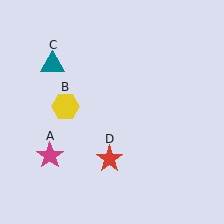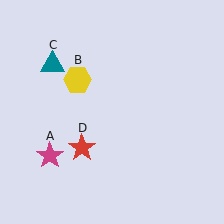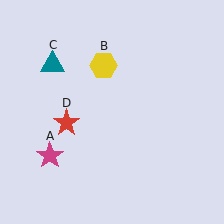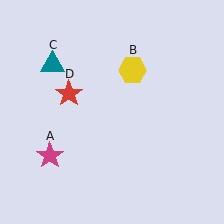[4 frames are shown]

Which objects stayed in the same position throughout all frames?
Magenta star (object A) and teal triangle (object C) remained stationary.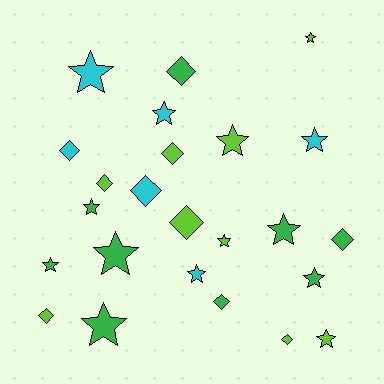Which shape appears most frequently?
Star, with 14 objects.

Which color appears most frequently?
Green, with 9 objects.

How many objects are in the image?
There are 24 objects.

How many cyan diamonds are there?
There are 2 cyan diamonds.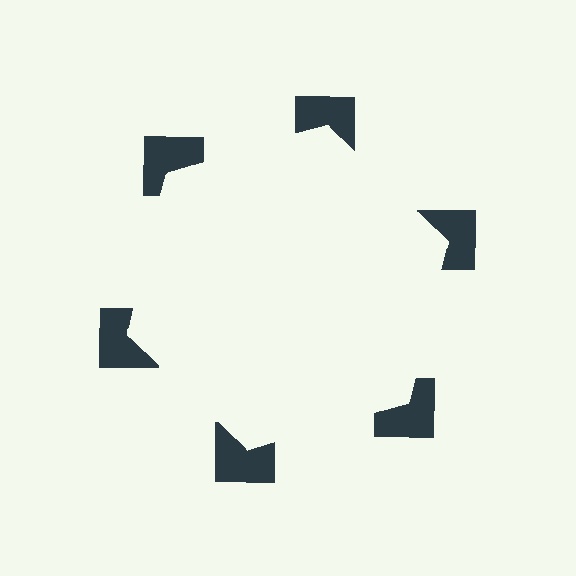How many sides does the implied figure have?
6 sides.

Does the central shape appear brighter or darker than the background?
It typically appears slightly brighter than the background, even though no actual brightness change is drawn.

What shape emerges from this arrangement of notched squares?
An illusory hexagon — its edges are inferred from the aligned wedge cuts in the notched squares, not physically drawn.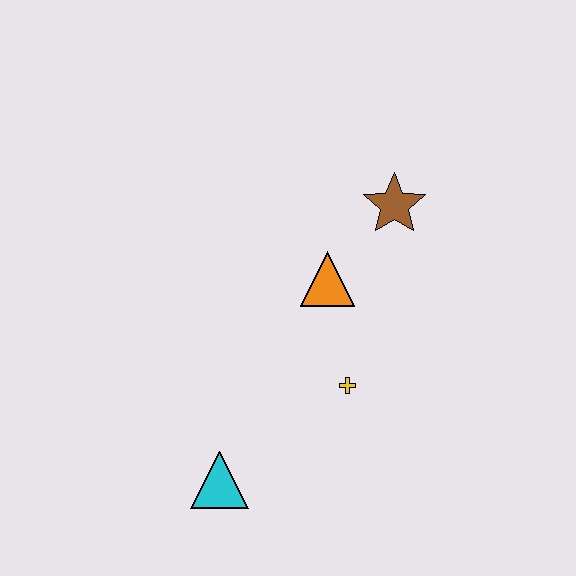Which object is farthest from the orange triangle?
The cyan triangle is farthest from the orange triangle.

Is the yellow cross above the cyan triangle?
Yes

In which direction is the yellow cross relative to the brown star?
The yellow cross is below the brown star.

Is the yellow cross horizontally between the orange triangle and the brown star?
Yes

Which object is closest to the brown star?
The orange triangle is closest to the brown star.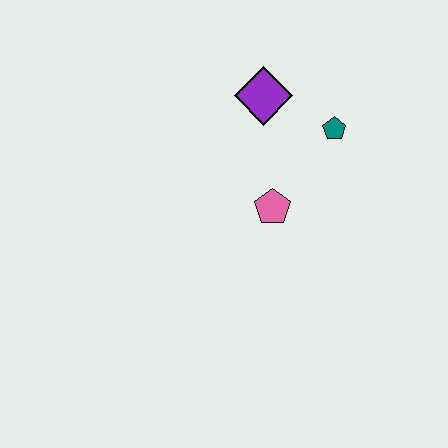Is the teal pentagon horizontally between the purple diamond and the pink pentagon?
No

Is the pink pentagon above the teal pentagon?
No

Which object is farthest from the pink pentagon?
The purple diamond is farthest from the pink pentagon.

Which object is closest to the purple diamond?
The teal pentagon is closest to the purple diamond.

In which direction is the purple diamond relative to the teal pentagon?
The purple diamond is to the left of the teal pentagon.